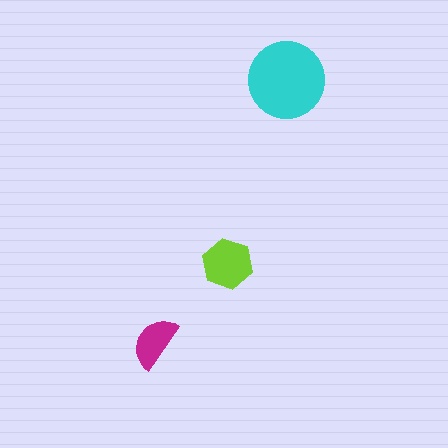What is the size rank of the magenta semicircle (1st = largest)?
3rd.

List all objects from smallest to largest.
The magenta semicircle, the lime hexagon, the cyan circle.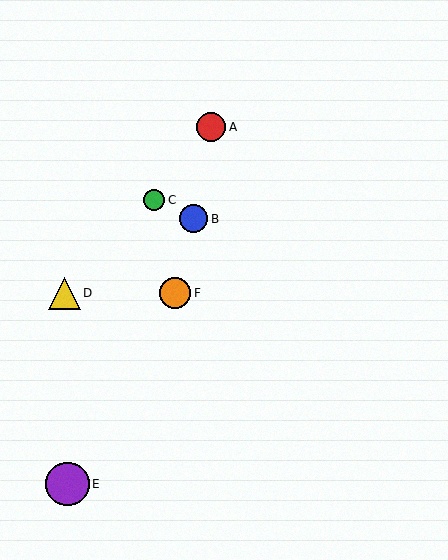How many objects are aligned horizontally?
2 objects (D, F) are aligned horizontally.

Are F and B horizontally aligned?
No, F is at y≈293 and B is at y≈219.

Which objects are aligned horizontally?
Objects D, F are aligned horizontally.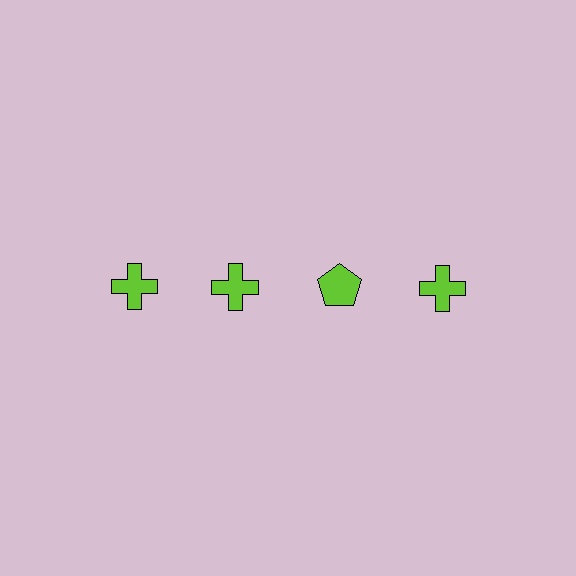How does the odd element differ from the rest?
It has a different shape: pentagon instead of cross.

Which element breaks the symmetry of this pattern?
The lime pentagon in the top row, center column breaks the symmetry. All other shapes are lime crosses.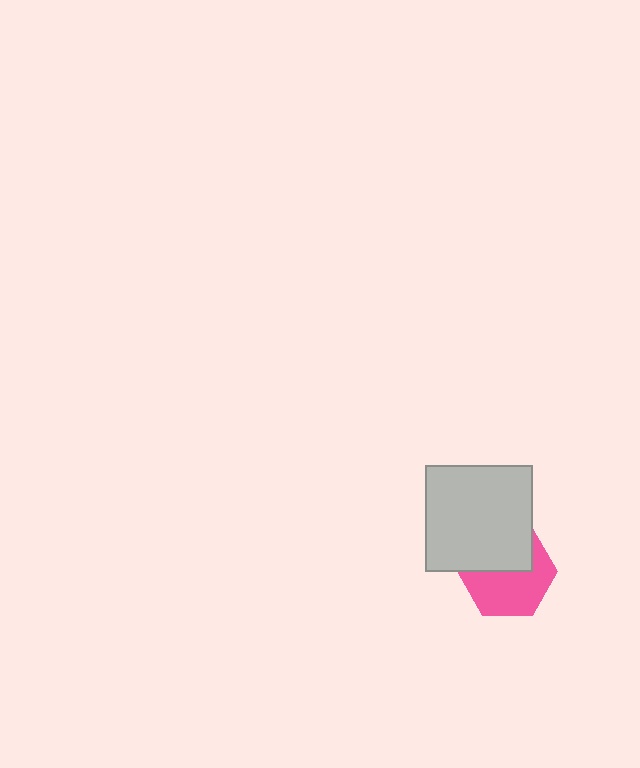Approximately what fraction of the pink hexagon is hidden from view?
Roughly 42% of the pink hexagon is hidden behind the light gray square.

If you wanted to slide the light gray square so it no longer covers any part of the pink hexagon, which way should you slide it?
Slide it up — that is the most direct way to separate the two shapes.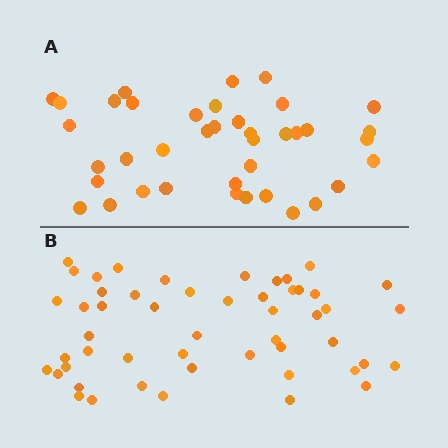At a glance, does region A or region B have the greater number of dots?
Region B (the bottom region) has more dots.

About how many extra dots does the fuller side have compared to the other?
Region B has roughly 12 or so more dots than region A.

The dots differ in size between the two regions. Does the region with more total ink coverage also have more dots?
No. Region A has more total ink coverage because its dots are larger, but region B actually contains more individual dots. Total area can be misleading — the number of items is what matters here.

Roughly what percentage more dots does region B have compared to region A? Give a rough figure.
About 30% more.